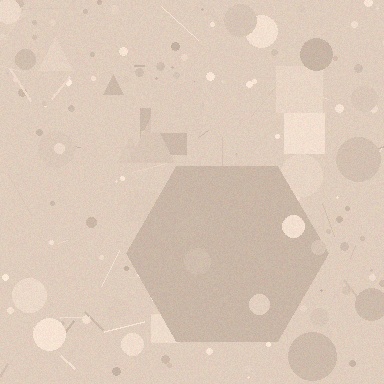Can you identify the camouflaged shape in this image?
The camouflaged shape is a hexagon.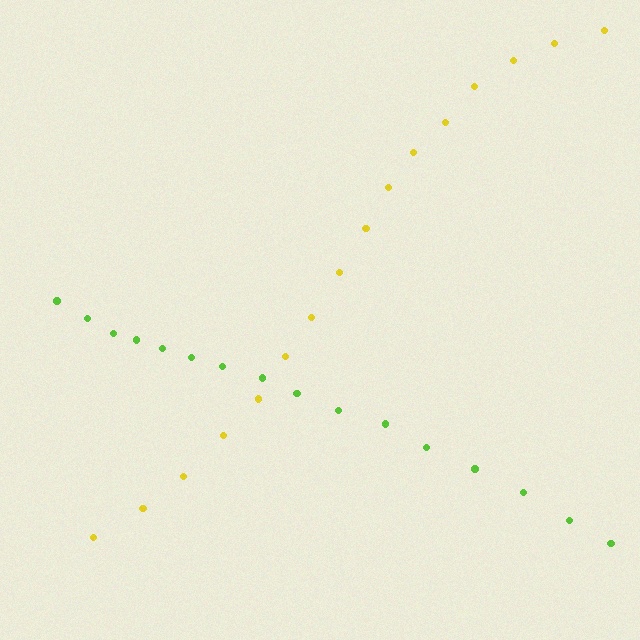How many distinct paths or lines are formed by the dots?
There are 2 distinct paths.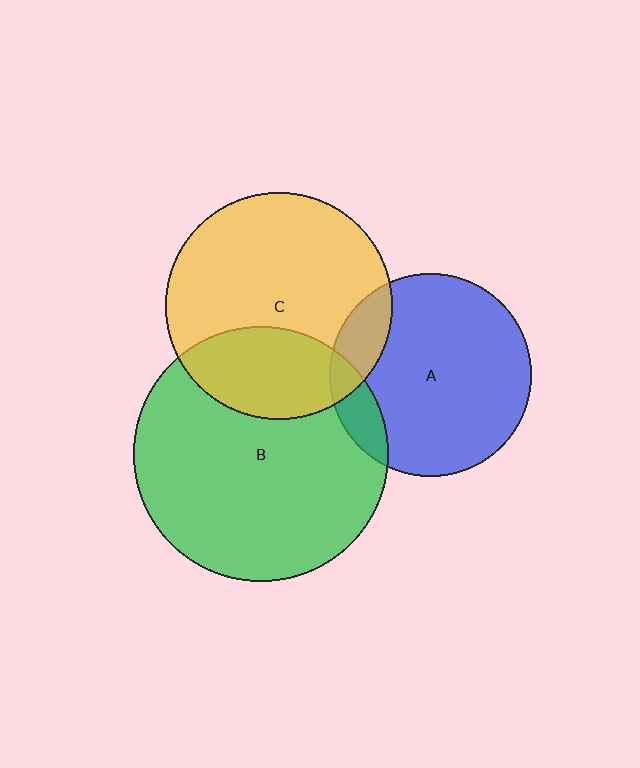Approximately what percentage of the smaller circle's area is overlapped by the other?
Approximately 15%.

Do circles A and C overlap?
Yes.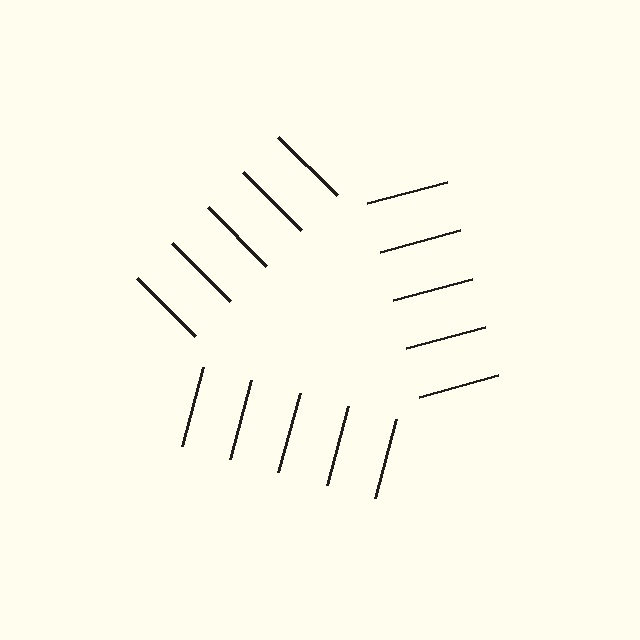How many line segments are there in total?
15 — 5 along each of the 3 edges.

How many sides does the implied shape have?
3 sides — the line-ends trace a triangle.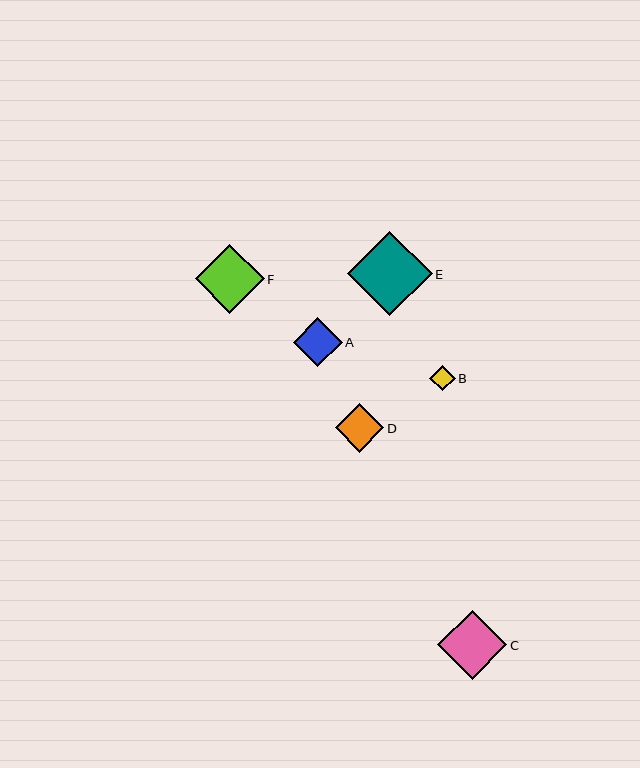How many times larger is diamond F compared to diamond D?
Diamond F is approximately 1.4 times the size of diamond D.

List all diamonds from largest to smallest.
From largest to smallest: E, C, F, A, D, B.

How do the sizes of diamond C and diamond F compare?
Diamond C and diamond F are approximately the same size.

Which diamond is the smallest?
Diamond B is the smallest with a size of approximately 25 pixels.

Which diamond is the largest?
Diamond E is the largest with a size of approximately 85 pixels.